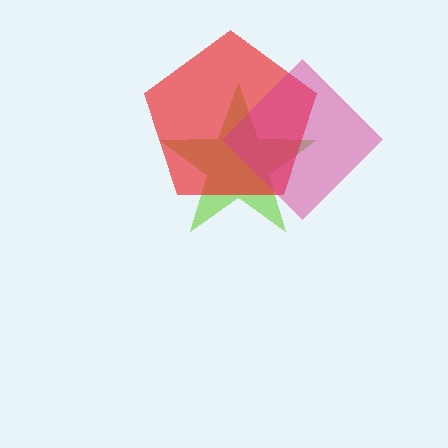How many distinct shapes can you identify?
There are 3 distinct shapes: a lime star, a red pentagon, a magenta diamond.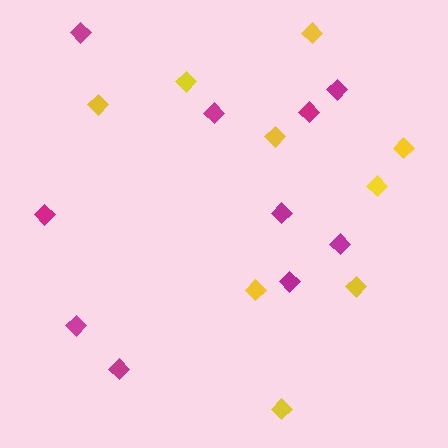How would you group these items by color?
There are 2 groups: one group of yellow diamonds (9) and one group of magenta diamonds (10).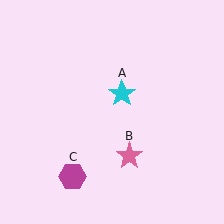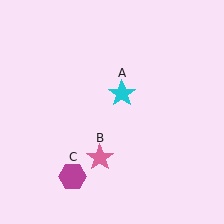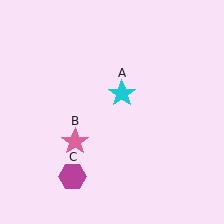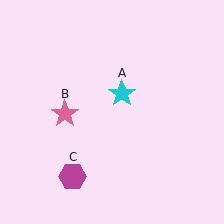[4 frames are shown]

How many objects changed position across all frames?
1 object changed position: pink star (object B).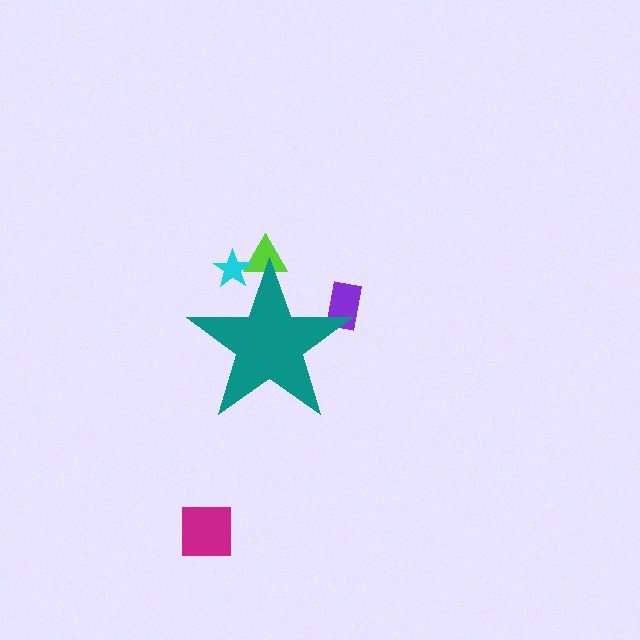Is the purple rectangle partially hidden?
Yes, the purple rectangle is partially hidden behind the teal star.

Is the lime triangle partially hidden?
Yes, the lime triangle is partially hidden behind the teal star.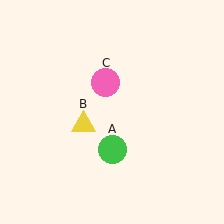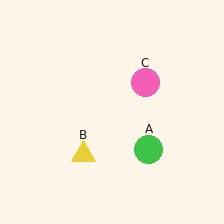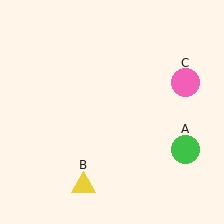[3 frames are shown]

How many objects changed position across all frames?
3 objects changed position: green circle (object A), yellow triangle (object B), pink circle (object C).